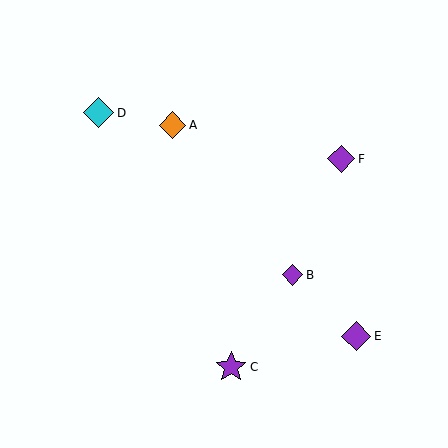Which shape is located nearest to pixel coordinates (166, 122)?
The orange diamond (labeled A) at (172, 125) is nearest to that location.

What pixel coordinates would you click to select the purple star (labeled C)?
Click at (231, 367) to select the purple star C.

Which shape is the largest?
The purple star (labeled C) is the largest.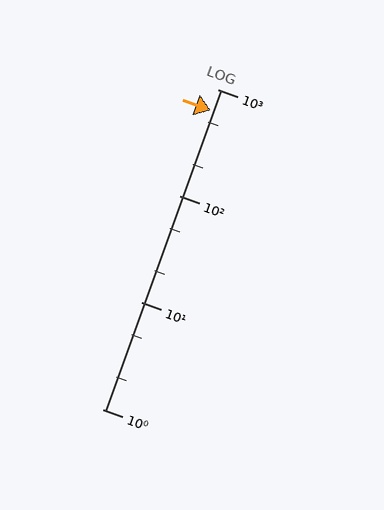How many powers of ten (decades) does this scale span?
The scale spans 3 decades, from 1 to 1000.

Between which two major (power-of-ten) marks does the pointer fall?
The pointer is between 100 and 1000.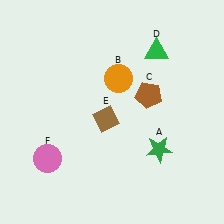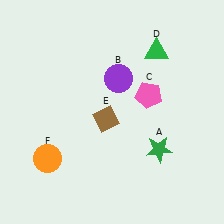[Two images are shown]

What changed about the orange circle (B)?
In Image 1, B is orange. In Image 2, it changed to purple.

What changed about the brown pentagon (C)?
In Image 1, C is brown. In Image 2, it changed to pink.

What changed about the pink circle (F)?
In Image 1, F is pink. In Image 2, it changed to orange.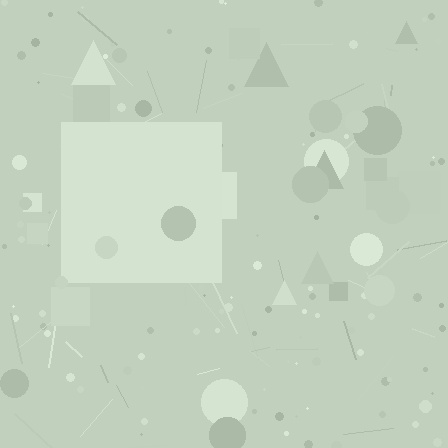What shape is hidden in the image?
A square is hidden in the image.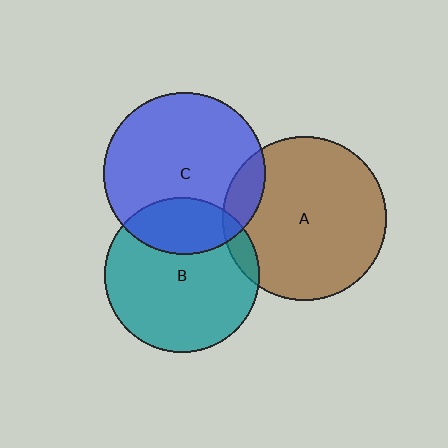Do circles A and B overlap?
Yes.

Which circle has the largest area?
Circle A (brown).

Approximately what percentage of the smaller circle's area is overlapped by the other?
Approximately 10%.